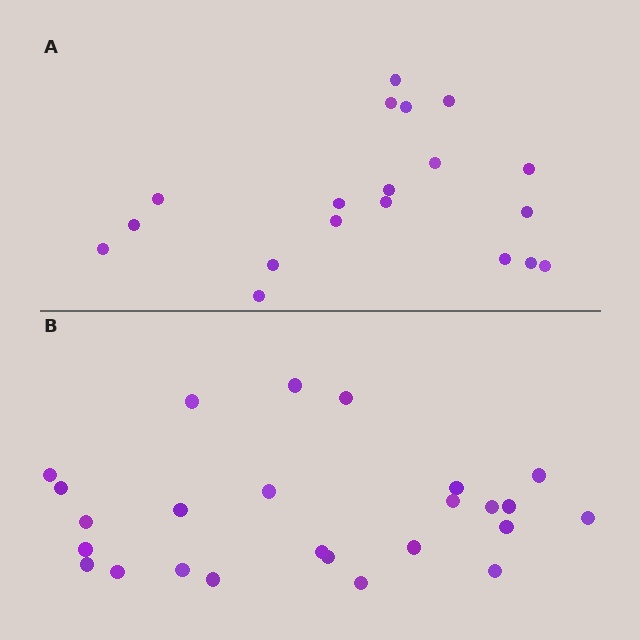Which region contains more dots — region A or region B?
Region B (the bottom region) has more dots.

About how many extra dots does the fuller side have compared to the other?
Region B has about 6 more dots than region A.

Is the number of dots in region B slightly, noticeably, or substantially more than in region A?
Region B has noticeably more, but not dramatically so. The ratio is roughly 1.3 to 1.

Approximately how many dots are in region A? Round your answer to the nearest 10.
About 20 dots. (The exact count is 19, which rounds to 20.)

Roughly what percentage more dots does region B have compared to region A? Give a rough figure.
About 30% more.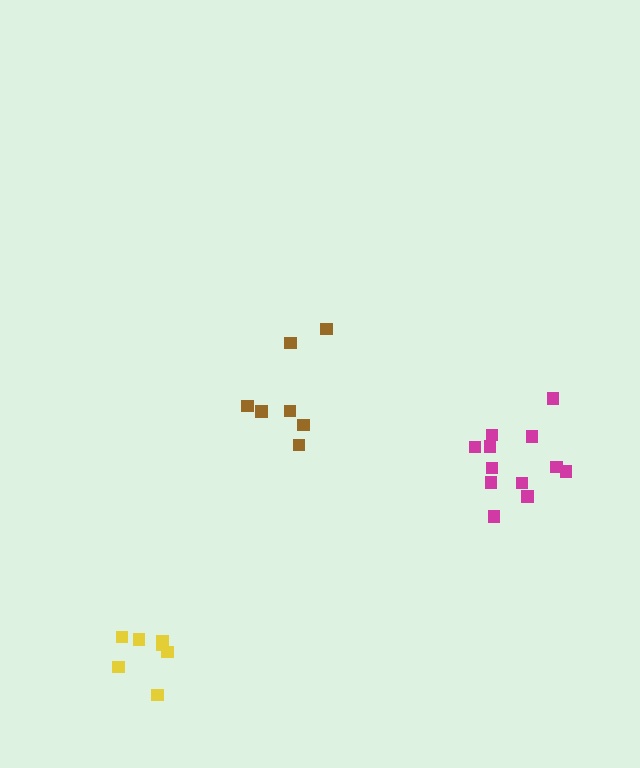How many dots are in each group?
Group 1: 7 dots, Group 2: 7 dots, Group 3: 12 dots (26 total).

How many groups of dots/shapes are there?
There are 3 groups.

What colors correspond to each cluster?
The clusters are colored: brown, yellow, magenta.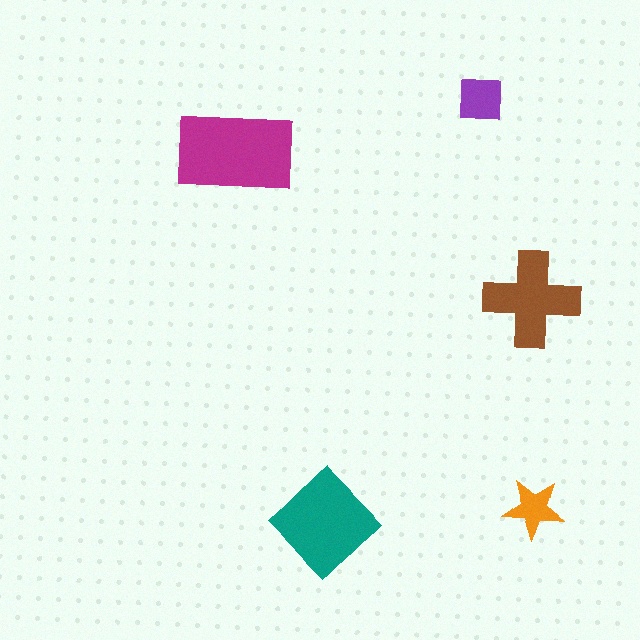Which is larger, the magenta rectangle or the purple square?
The magenta rectangle.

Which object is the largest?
The magenta rectangle.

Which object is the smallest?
The orange star.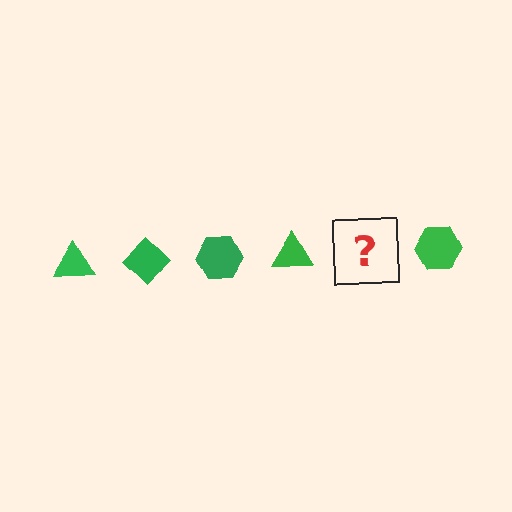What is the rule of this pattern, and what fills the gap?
The rule is that the pattern cycles through triangle, diamond, hexagon shapes in green. The gap should be filled with a green diamond.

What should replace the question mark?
The question mark should be replaced with a green diamond.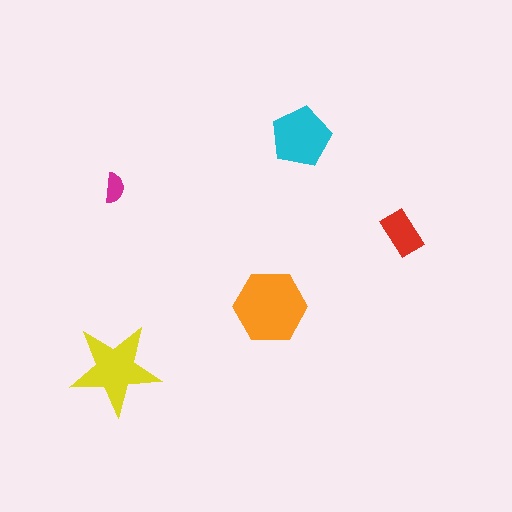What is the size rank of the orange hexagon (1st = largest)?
1st.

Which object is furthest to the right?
The red rectangle is rightmost.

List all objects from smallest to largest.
The magenta semicircle, the red rectangle, the cyan pentagon, the yellow star, the orange hexagon.